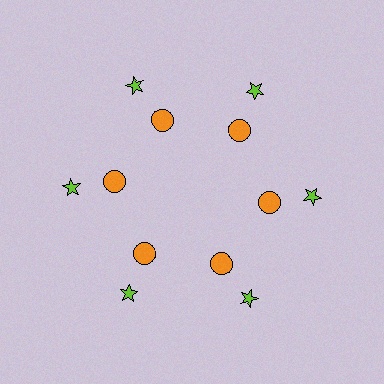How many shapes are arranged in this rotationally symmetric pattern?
There are 12 shapes, arranged in 6 groups of 2.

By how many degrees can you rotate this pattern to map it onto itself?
The pattern maps onto itself every 60 degrees of rotation.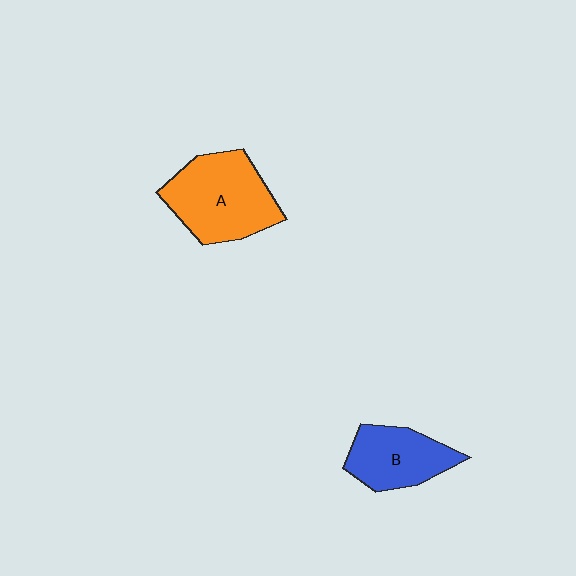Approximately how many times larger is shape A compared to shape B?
Approximately 1.4 times.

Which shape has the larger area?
Shape A (orange).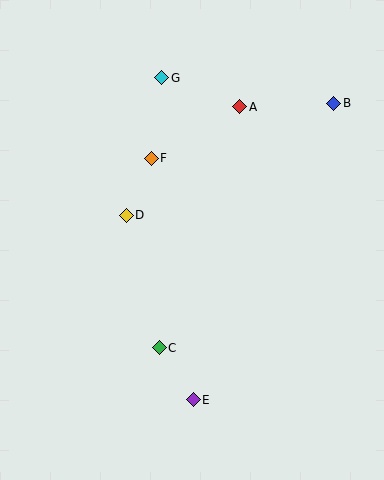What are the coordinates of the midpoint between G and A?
The midpoint between G and A is at (201, 92).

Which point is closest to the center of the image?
Point D at (126, 215) is closest to the center.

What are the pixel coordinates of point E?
Point E is at (193, 400).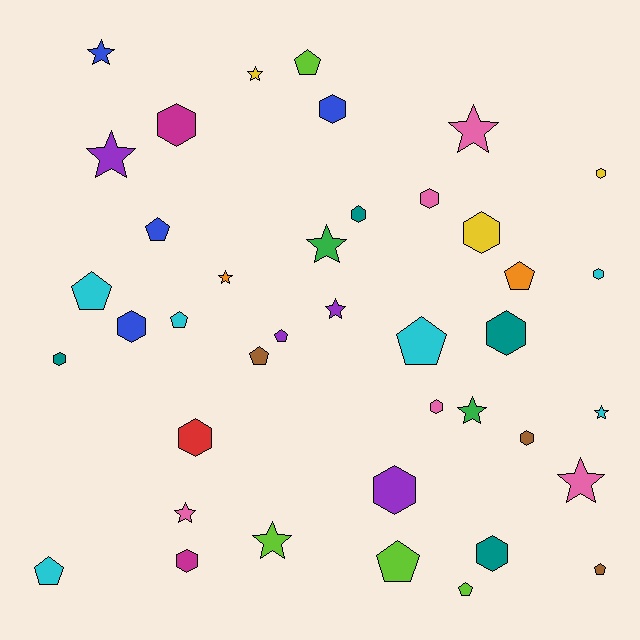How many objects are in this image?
There are 40 objects.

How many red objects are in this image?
There is 1 red object.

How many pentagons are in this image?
There are 12 pentagons.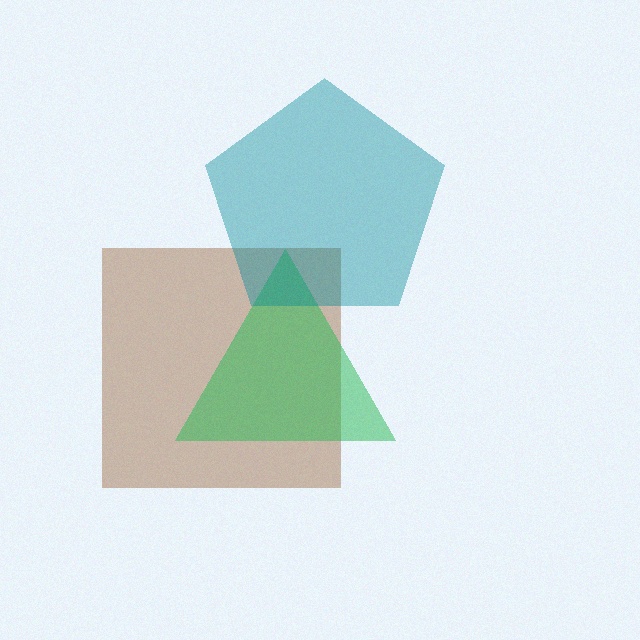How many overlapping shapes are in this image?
There are 3 overlapping shapes in the image.